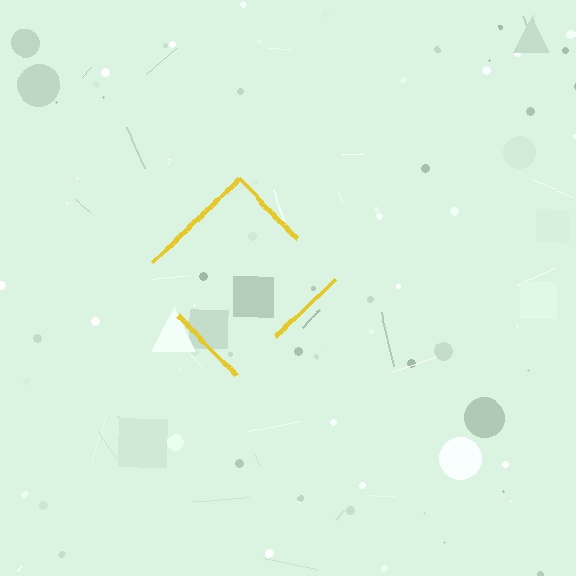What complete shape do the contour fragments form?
The contour fragments form a diamond.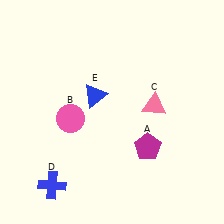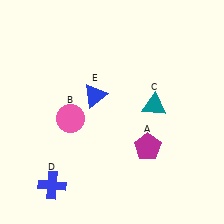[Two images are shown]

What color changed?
The triangle (C) changed from pink in Image 1 to teal in Image 2.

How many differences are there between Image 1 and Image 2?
There is 1 difference between the two images.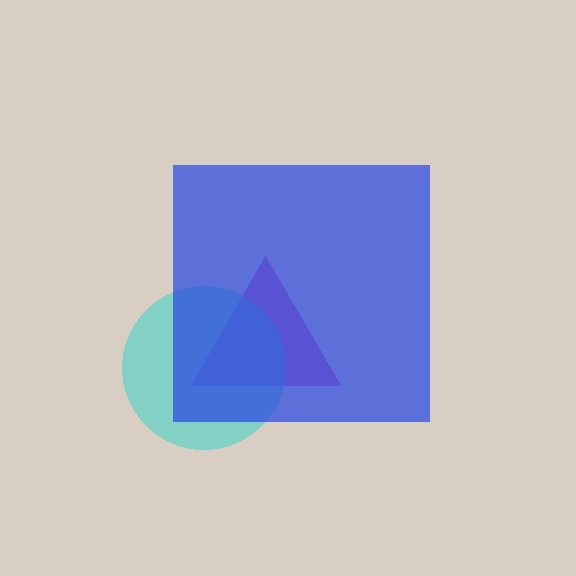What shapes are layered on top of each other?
The layered shapes are: a magenta triangle, a cyan circle, a blue square.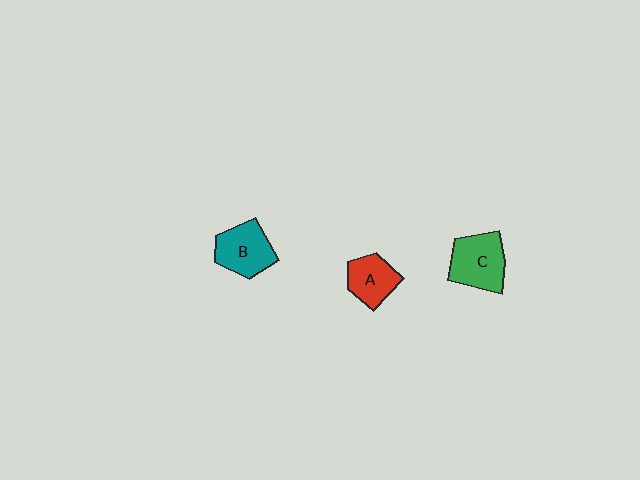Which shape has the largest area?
Shape C (green).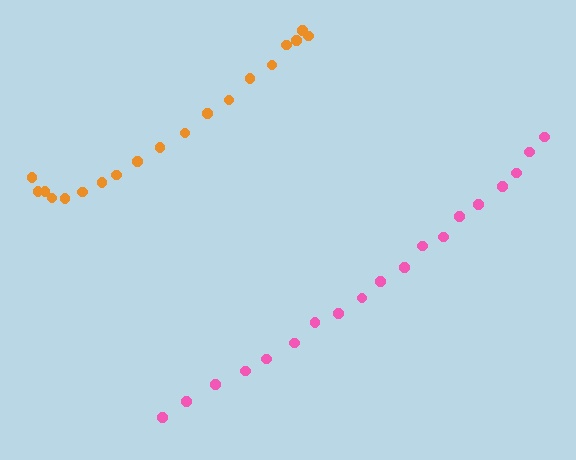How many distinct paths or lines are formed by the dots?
There are 2 distinct paths.